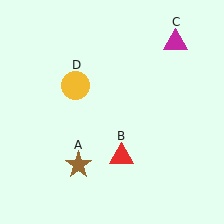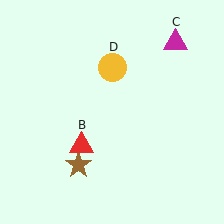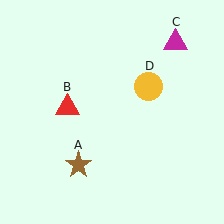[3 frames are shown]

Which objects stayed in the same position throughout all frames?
Brown star (object A) and magenta triangle (object C) remained stationary.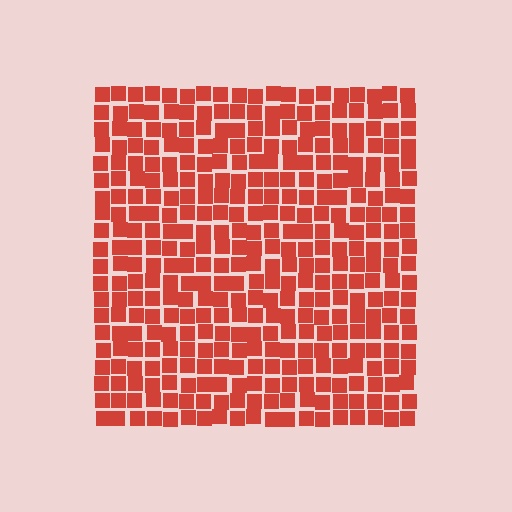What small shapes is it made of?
It is made of small squares.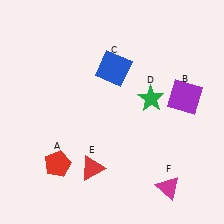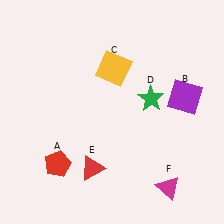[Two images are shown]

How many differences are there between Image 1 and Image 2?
There is 1 difference between the two images.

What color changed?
The square (C) changed from blue in Image 1 to yellow in Image 2.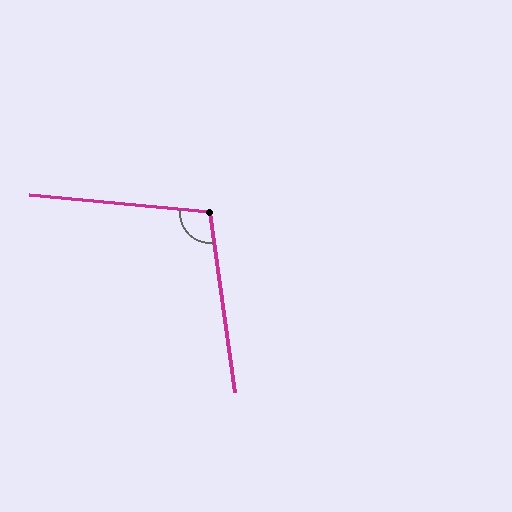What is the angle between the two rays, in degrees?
Approximately 103 degrees.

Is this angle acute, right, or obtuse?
It is obtuse.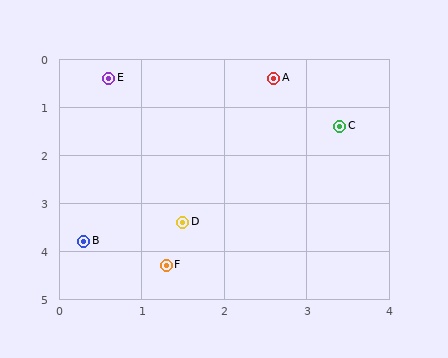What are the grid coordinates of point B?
Point B is at approximately (0.3, 3.8).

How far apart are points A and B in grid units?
Points A and B are about 4.1 grid units apart.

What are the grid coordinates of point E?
Point E is at approximately (0.6, 0.4).